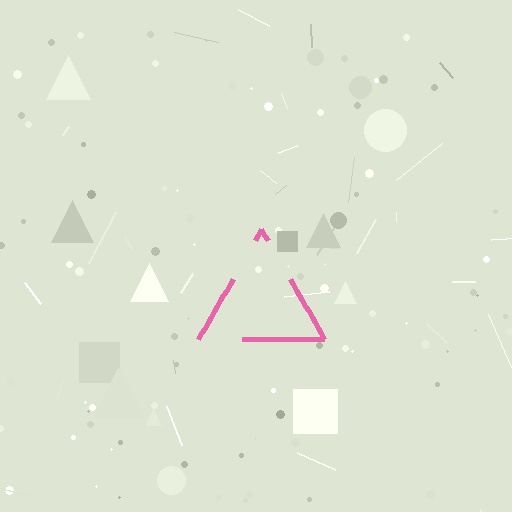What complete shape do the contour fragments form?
The contour fragments form a triangle.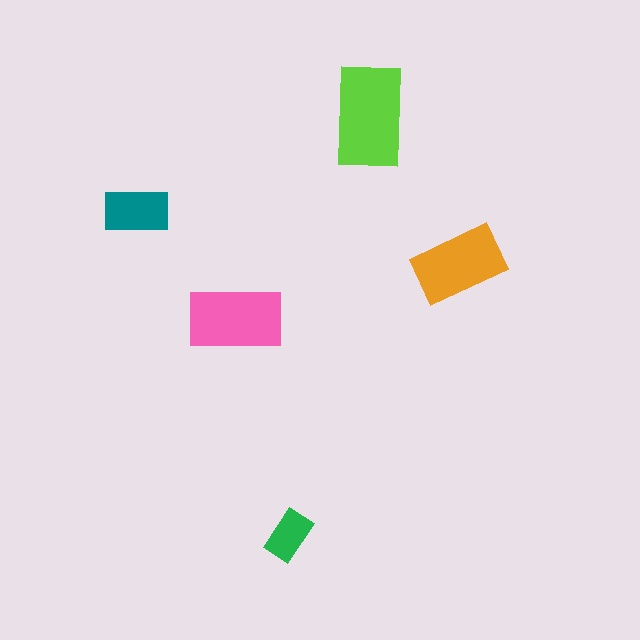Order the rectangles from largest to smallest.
the lime one, the pink one, the orange one, the teal one, the green one.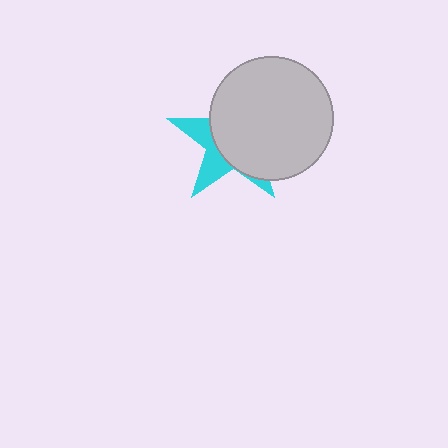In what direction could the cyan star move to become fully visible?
The cyan star could move left. That would shift it out from behind the light gray circle entirely.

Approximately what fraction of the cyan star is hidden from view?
Roughly 67% of the cyan star is hidden behind the light gray circle.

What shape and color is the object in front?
The object in front is a light gray circle.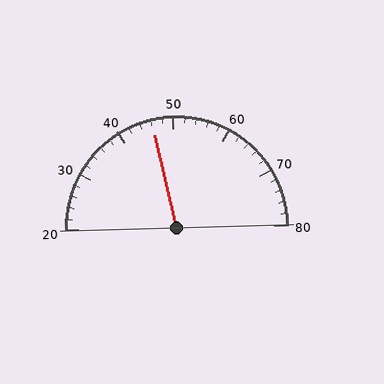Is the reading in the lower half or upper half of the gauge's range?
The reading is in the lower half of the range (20 to 80).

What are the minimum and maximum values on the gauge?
The gauge ranges from 20 to 80.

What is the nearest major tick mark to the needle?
The nearest major tick mark is 50.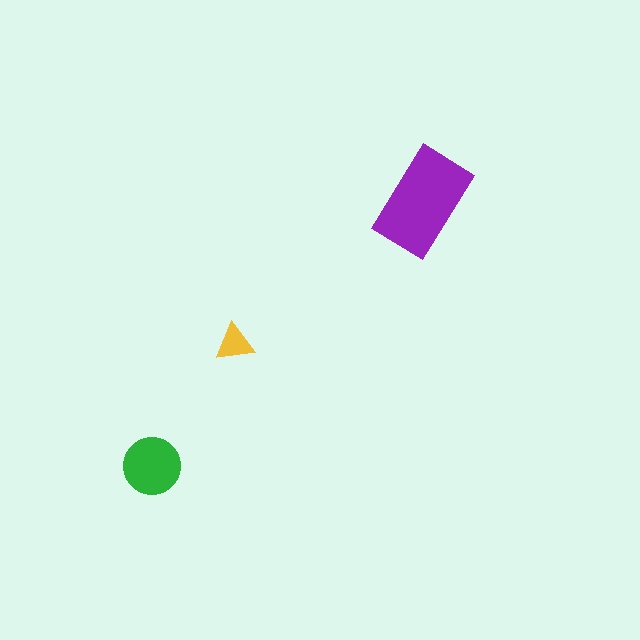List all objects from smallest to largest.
The yellow triangle, the green circle, the purple rectangle.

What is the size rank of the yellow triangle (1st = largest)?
3rd.